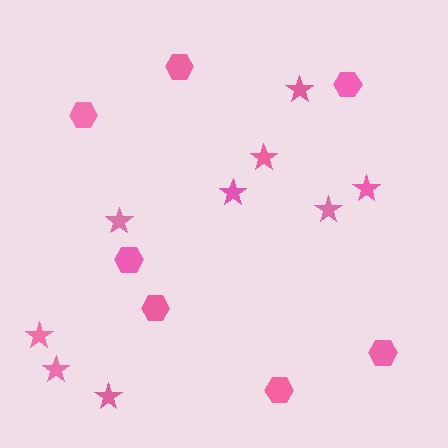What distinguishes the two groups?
There are 2 groups: one group of stars (9) and one group of hexagons (7).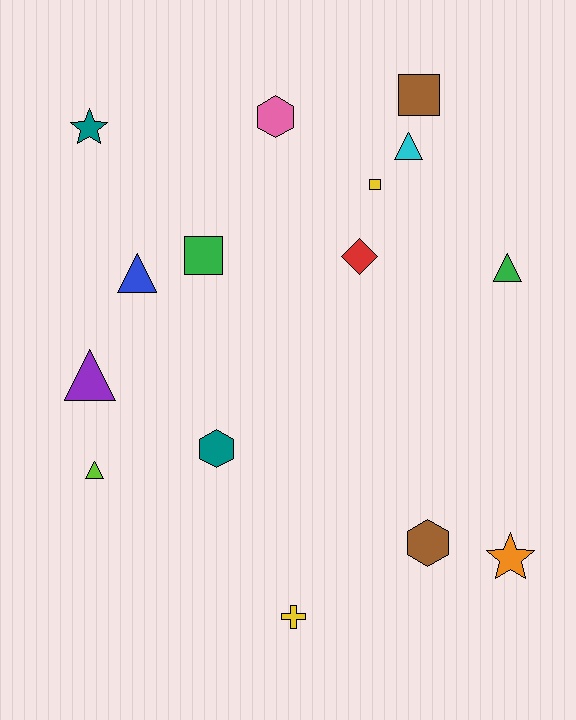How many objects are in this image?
There are 15 objects.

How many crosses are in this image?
There is 1 cross.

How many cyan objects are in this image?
There is 1 cyan object.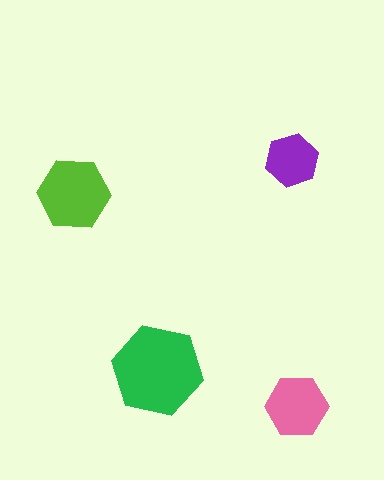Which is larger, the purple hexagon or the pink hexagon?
The pink one.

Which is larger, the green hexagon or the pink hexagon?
The green one.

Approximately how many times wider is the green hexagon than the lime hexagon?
About 1.5 times wider.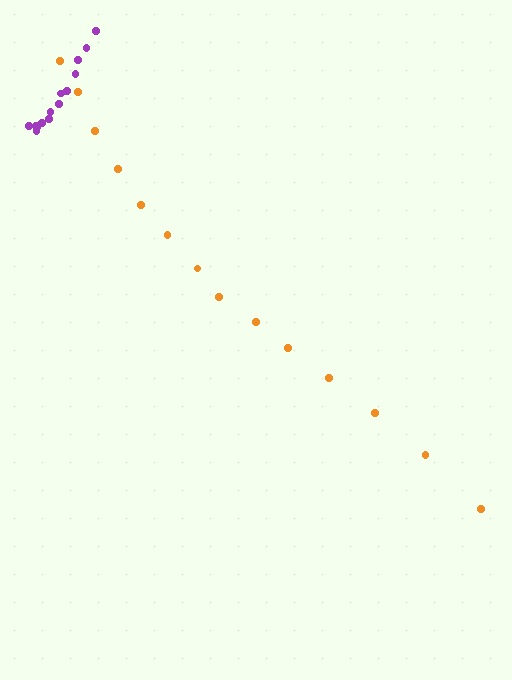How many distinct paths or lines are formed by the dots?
There are 2 distinct paths.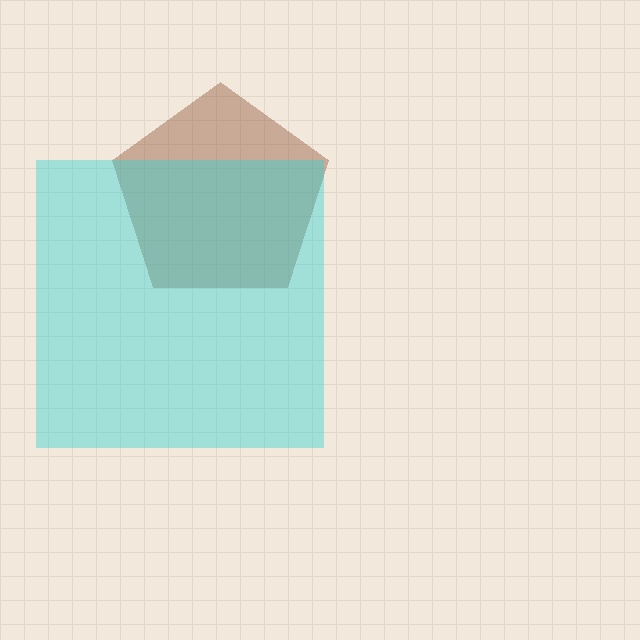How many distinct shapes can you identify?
There are 2 distinct shapes: a brown pentagon, a cyan square.